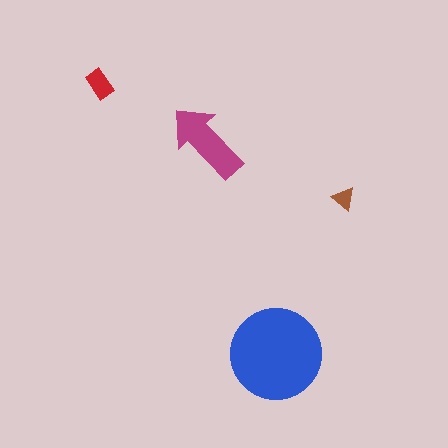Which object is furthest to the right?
The brown triangle is rightmost.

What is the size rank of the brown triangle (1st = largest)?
4th.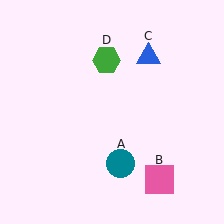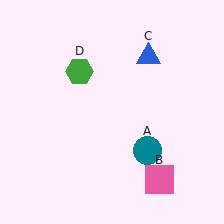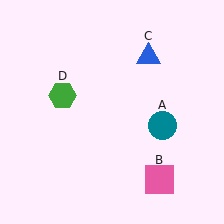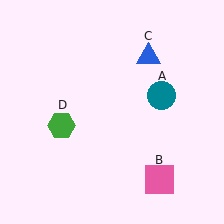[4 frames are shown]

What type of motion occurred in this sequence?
The teal circle (object A), green hexagon (object D) rotated counterclockwise around the center of the scene.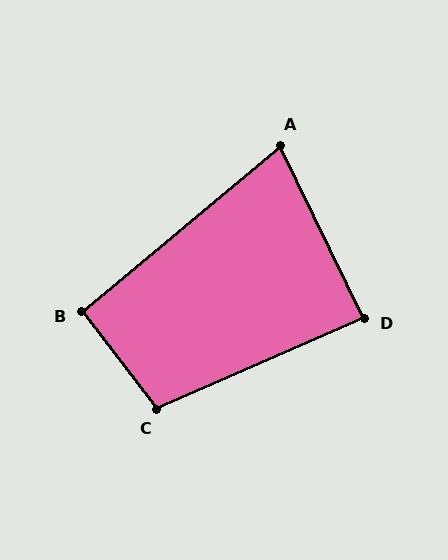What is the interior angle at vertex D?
Approximately 88 degrees (approximately right).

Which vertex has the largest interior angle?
C, at approximately 104 degrees.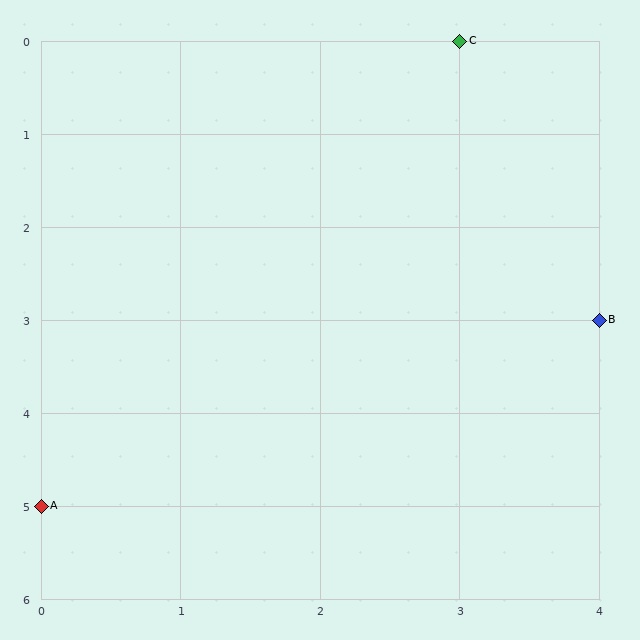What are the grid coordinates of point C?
Point C is at grid coordinates (3, 0).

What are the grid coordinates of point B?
Point B is at grid coordinates (4, 3).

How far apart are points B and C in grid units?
Points B and C are 1 column and 3 rows apart (about 3.2 grid units diagonally).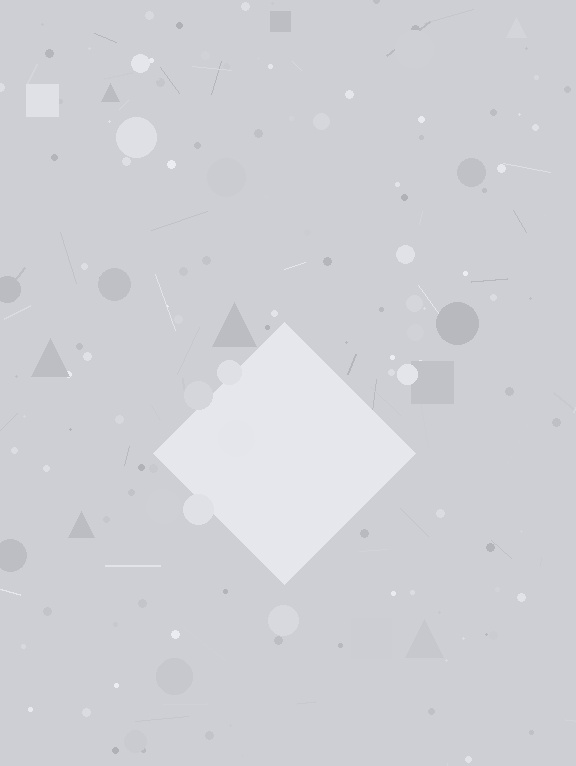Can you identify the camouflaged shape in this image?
The camouflaged shape is a diamond.